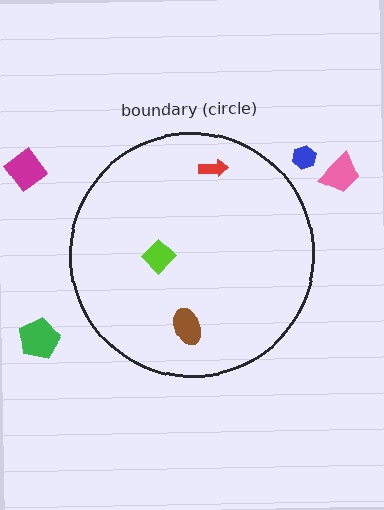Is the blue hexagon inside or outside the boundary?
Outside.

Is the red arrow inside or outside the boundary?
Inside.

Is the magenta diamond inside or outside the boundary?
Outside.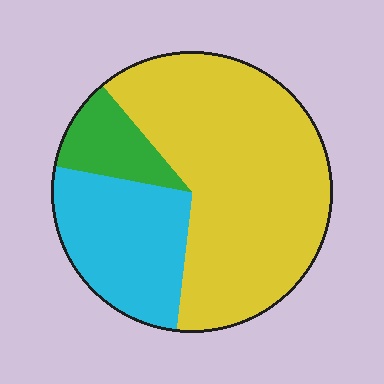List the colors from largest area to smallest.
From largest to smallest: yellow, cyan, green.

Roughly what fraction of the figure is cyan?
Cyan covers about 25% of the figure.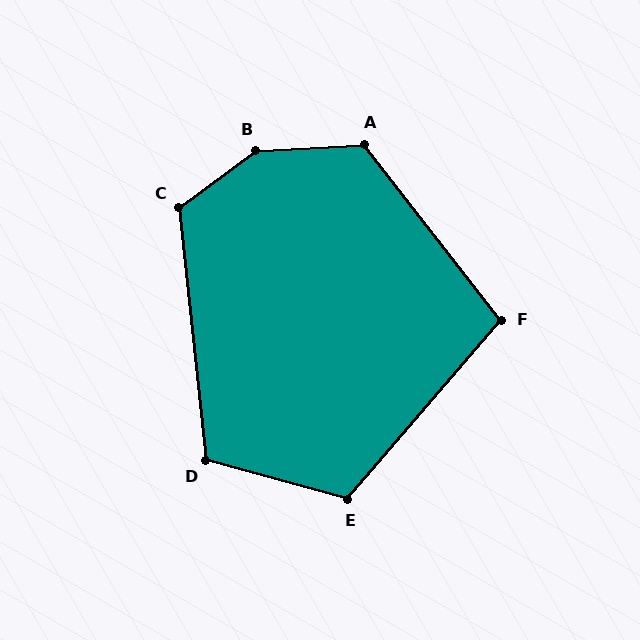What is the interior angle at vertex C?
Approximately 120 degrees (obtuse).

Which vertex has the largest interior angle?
B, at approximately 147 degrees.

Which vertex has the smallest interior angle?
F, at approximately 101 degrees.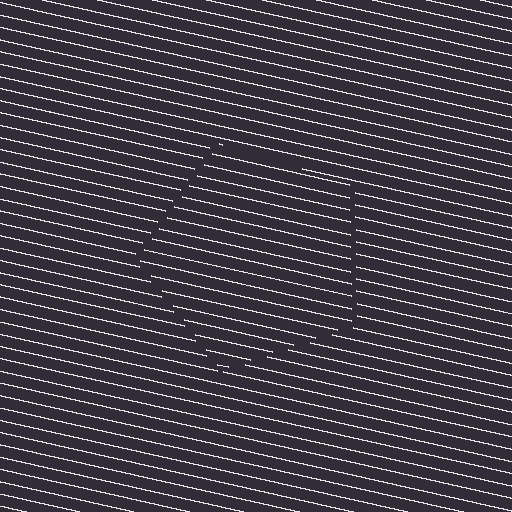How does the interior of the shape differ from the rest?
The interior of the shape contains the same grating, shifted by half a period — the contour is defined by the phase discontinuity where line-ends from the inner and outer gratings abut.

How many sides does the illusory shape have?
5 sides — the line-ends trace a pentagon.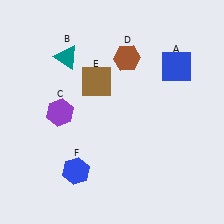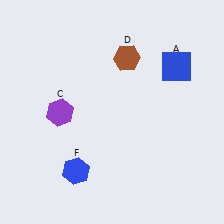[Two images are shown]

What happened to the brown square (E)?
The brown square (E) was removed in Image 2. It was in the top-left area of Image 1.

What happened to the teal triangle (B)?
The teal triangle (B) was removed in Image 2. It was in the top-left area of Image 1.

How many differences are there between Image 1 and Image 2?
There are 2 differences between the two images.